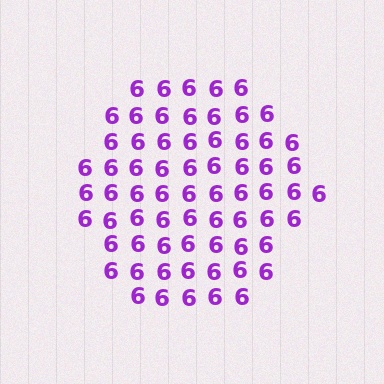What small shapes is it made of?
It is made of small digit 6's.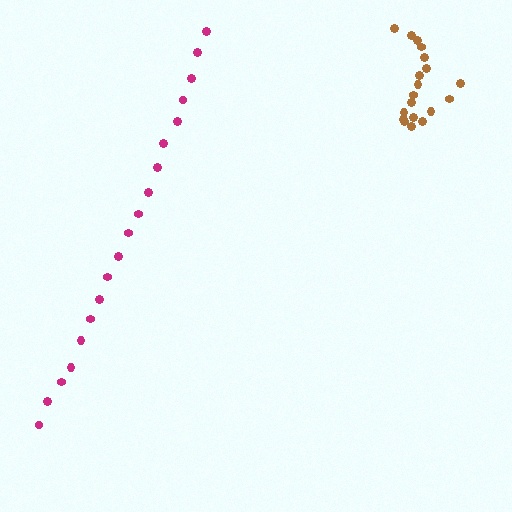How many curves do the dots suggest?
There are 2 distinct paths.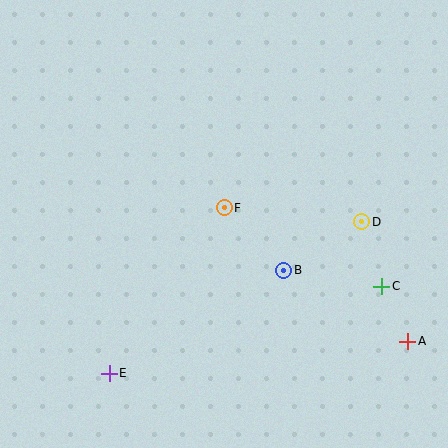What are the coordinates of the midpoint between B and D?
The midpoint between B and D is at (323, 246).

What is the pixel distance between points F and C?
The distance between F and C is 176 pixels.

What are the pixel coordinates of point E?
Point E is at (109, 373).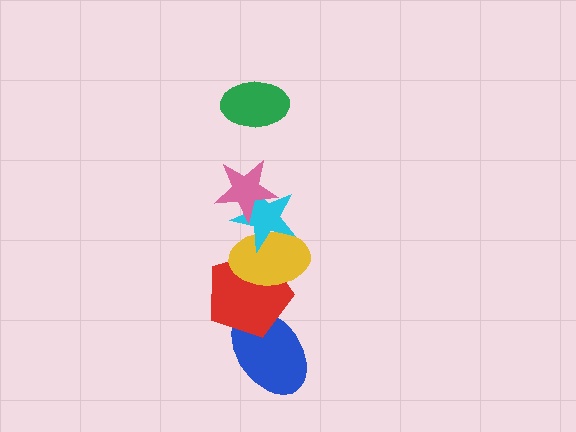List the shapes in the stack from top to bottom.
From top to bottom: the green ellipse, the pink star, the cyan star, the yellow ellipse, the red pentagon, the blue ellipse.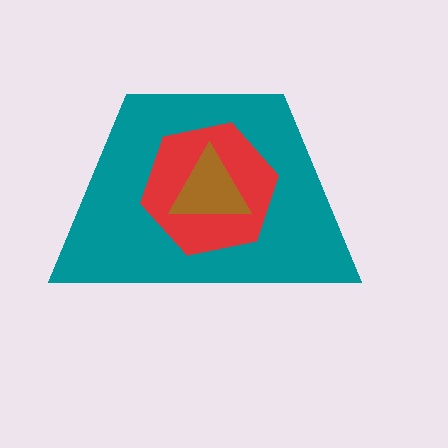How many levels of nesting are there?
3.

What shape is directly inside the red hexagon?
The brown triangle.